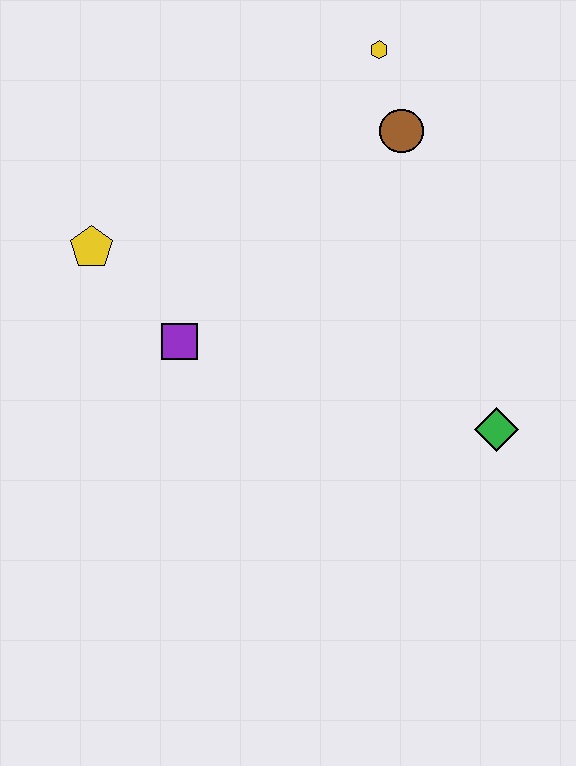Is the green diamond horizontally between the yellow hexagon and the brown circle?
No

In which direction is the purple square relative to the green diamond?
The purple square is to the left of the green diamond.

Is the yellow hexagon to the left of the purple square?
No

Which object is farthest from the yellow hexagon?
The green diamond is farthest from the yellow hexagon.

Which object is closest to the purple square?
The yellow pentagon is closest to the purple square.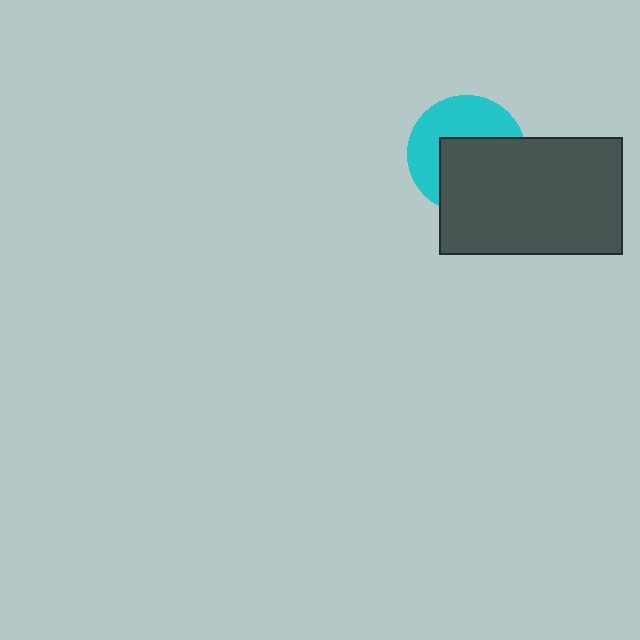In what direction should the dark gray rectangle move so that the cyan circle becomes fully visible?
The dark gray rectangle should move toward the lower-right. That is the shortest direction to clear the overlap and leave the cyan circle fully visible.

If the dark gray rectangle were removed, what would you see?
You would see the complete cyan circle.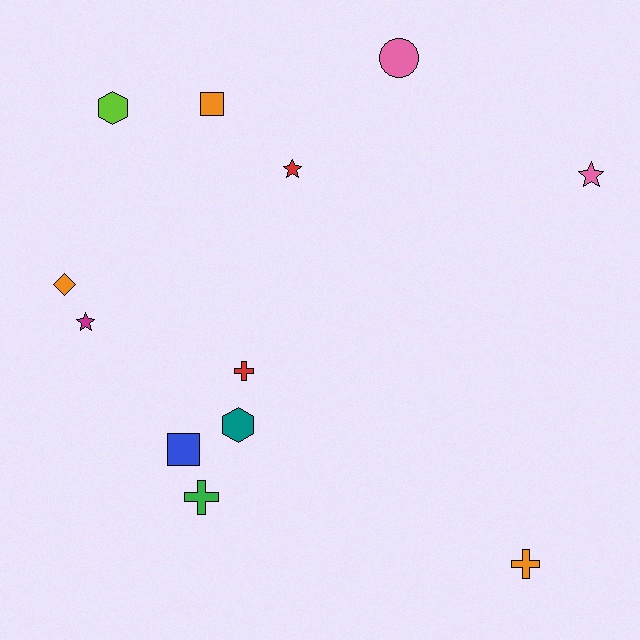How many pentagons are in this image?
There are no pentagons.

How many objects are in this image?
There are 12 objects.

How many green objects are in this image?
There is 1 green object.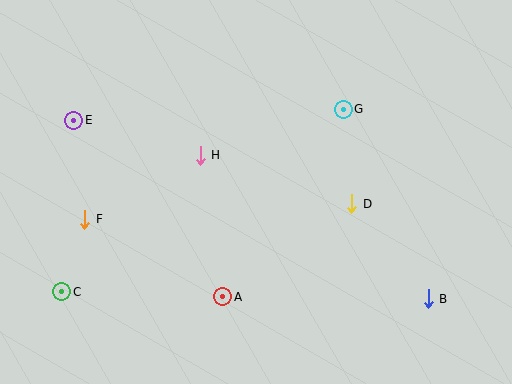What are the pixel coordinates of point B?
Point B is at (428, 299).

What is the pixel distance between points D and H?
The distance between D and H is 159 pixels.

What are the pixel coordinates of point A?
Point A is at (223, 297).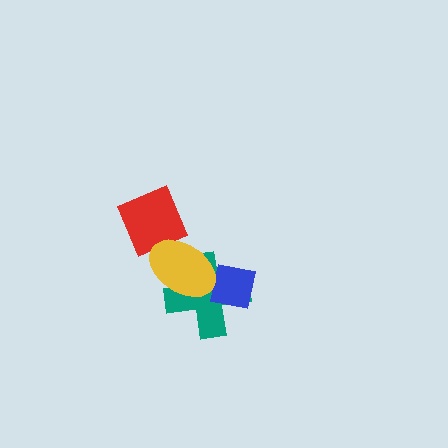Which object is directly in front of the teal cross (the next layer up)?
The blue square is directly in front of the teal cross.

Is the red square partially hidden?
Yes, it is partially covered by another shape.